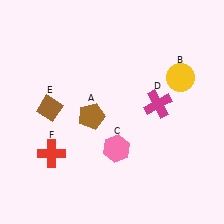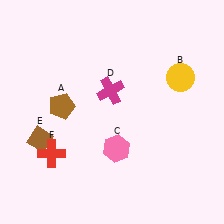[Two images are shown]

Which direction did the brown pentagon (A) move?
The brown pentagon (A) moved left.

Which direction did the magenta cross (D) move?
The magenta cross (D) moved left.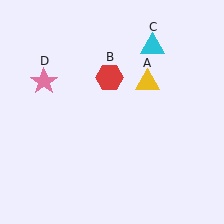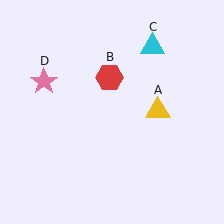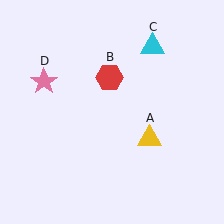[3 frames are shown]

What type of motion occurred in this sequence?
The yellow triangle (object A) rotated clockwise around the center of the scene.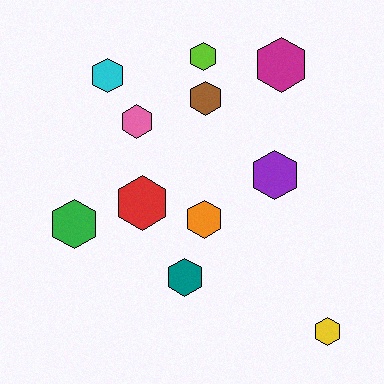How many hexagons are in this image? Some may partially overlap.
There are 11 hexagons.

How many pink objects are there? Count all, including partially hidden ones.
There is 1 pink object.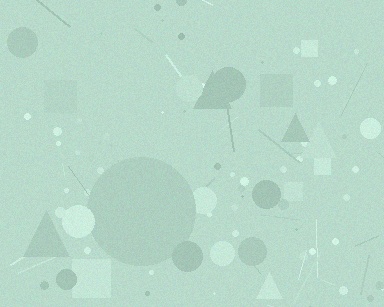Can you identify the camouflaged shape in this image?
The camouflaged shape is a circle.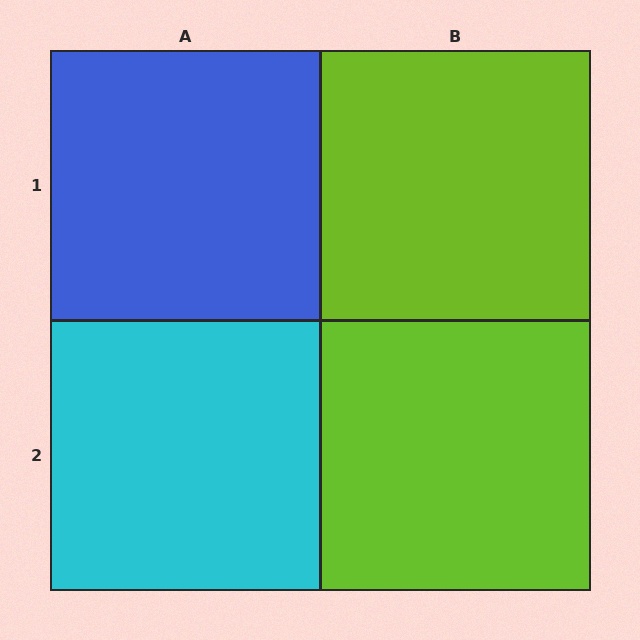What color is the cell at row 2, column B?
Lime.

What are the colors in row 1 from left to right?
Blue, lime.